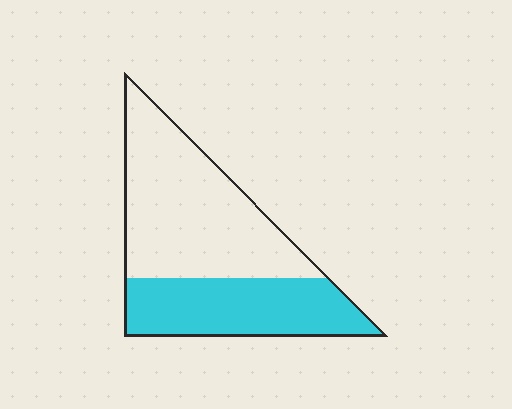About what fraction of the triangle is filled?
About two fifths (2/5).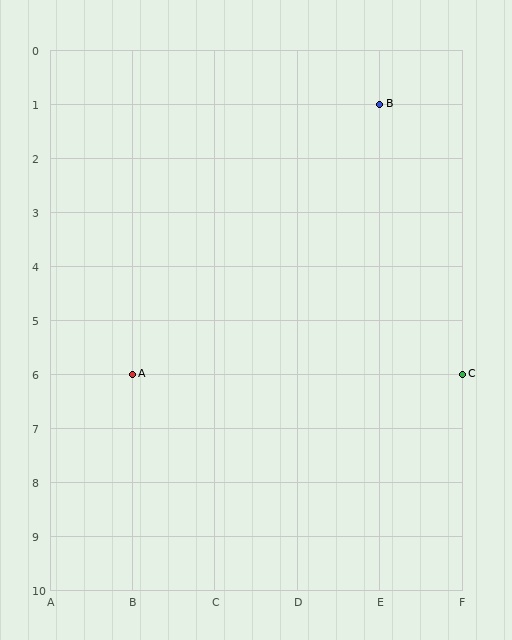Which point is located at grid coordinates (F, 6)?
Point C is at (F, 6).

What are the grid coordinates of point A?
Point A is at grid coordinates (B, 6).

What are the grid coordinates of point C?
Point C is at grid coordinates (F, 6).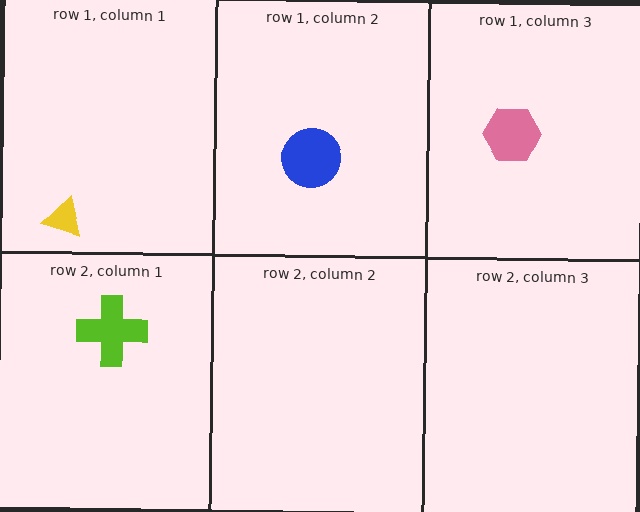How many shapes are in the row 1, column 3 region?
1.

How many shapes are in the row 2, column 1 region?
1.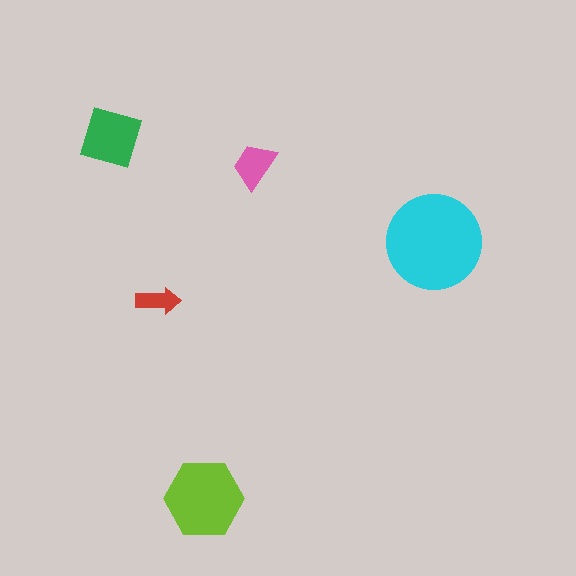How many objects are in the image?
There are 5 objects in the image.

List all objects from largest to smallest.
The cyan circle, the lime hexagon, the green diamond, the pink trapezoid, the red arrow.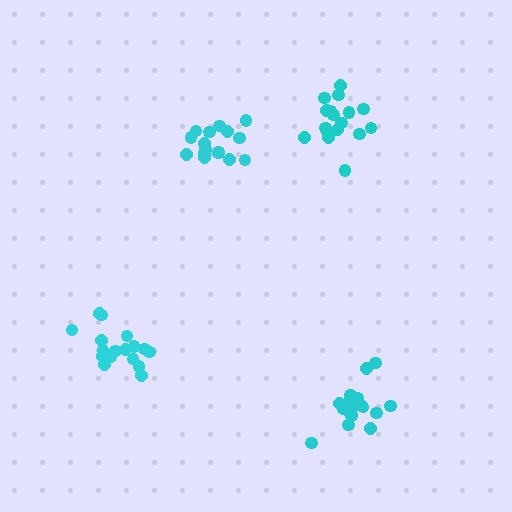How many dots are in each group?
Group 1: 16 dots, Group 2: 17 dots, Group 3: 19 dots, Group 4: 17 dots (69 total).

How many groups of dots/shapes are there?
There are 4 groups.